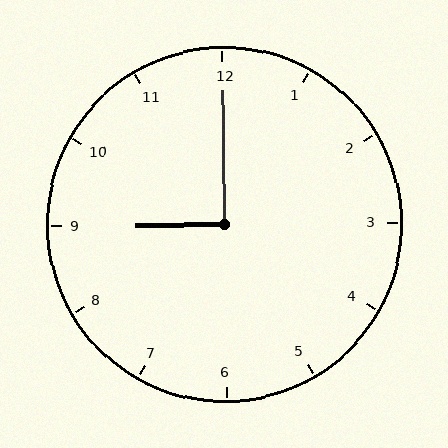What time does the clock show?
9:00.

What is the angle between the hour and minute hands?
Approximately 90 degrees.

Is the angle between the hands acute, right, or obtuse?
It is right.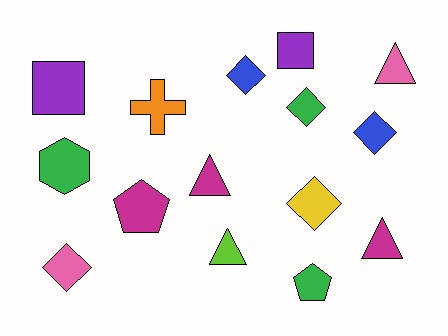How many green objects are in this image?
There are 3 green objects.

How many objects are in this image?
There are 15 objects.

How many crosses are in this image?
There is 1 cross.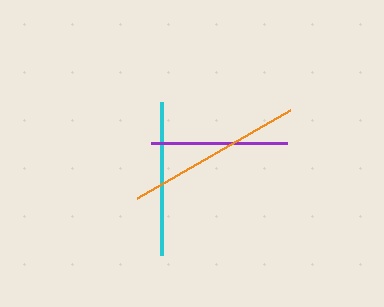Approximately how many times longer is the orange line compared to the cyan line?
The orange line is approximately 1.2 times the length of the cyan line.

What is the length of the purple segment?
The purple segment is approximately 136 pixels long.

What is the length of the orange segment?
The orange segment is approximately 177 pixels long.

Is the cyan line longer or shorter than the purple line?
The cyan line is longer than the purple line.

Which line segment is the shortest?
The purple line is the shortest at approximately 136 pixels.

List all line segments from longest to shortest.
From longest to shortest: orange, cyan, purple.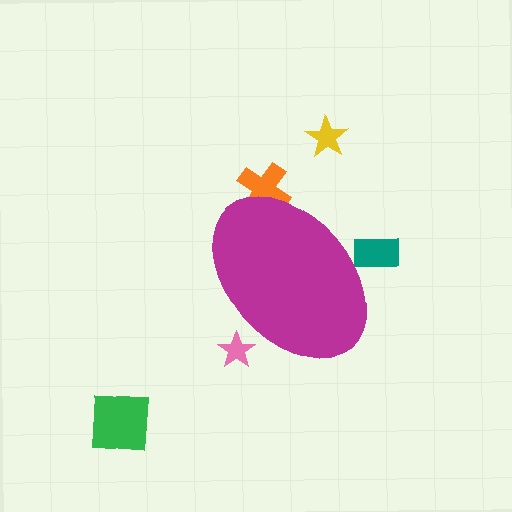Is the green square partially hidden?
No, the green square is fully visible.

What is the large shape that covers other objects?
A magenta ellipse.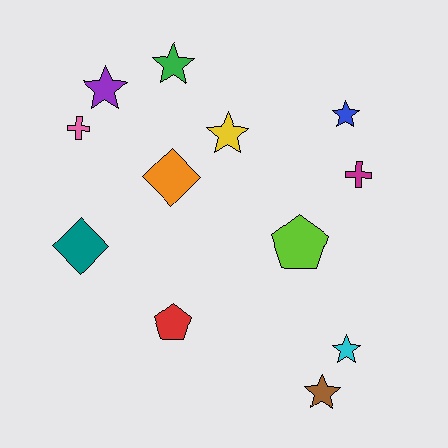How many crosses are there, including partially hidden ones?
There are 2 crosses.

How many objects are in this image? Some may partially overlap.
There are 12 objects.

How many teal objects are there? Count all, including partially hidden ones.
There is 1 teal object.